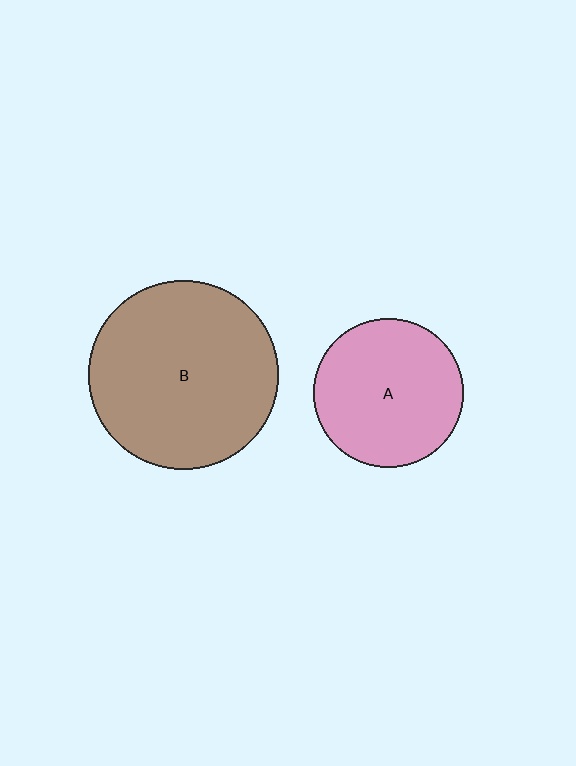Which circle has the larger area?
Circle B (brown).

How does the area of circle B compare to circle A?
Approximately 1.6 times.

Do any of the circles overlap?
No, none of the circles overlap.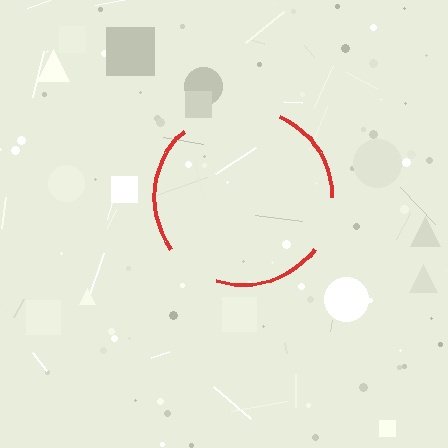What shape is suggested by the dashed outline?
The dashed outline suggests a circle.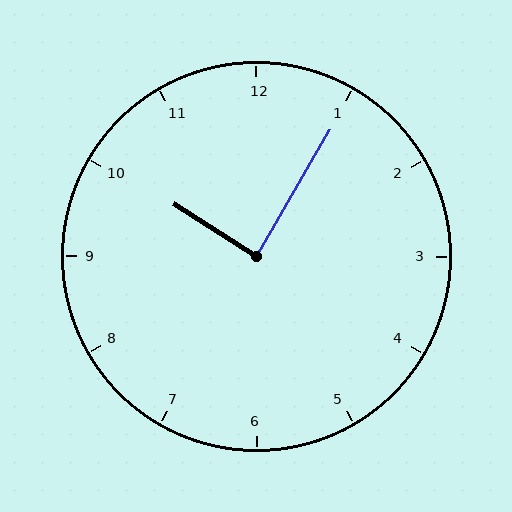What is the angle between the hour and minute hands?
Approximately 88 degrees.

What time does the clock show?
10:05.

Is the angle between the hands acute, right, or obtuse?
It is right.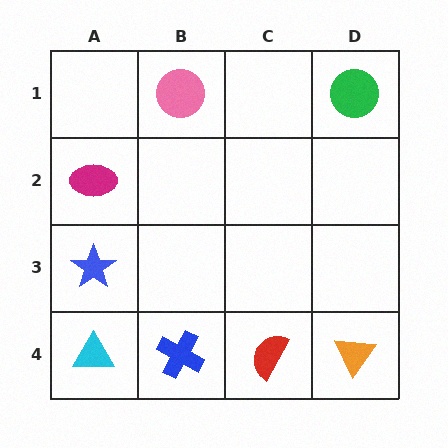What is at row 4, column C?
A red semicircle.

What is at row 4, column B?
A blue cross.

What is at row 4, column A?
A cyan triangle.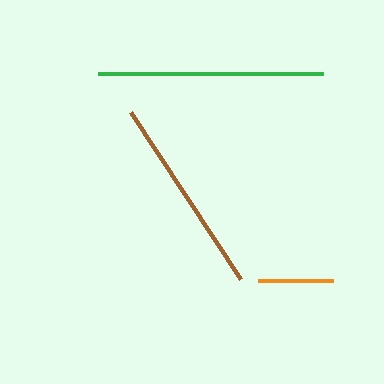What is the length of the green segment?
The green segment is approximately 225 pixels long.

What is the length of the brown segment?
The brown segment is approximately 200 pixels long.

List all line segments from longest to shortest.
From longest to shortest: green, brown, orange.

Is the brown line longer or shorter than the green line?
The green line is longer than the brown line.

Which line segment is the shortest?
The orange line is the shortest at approximately 75 pixels.